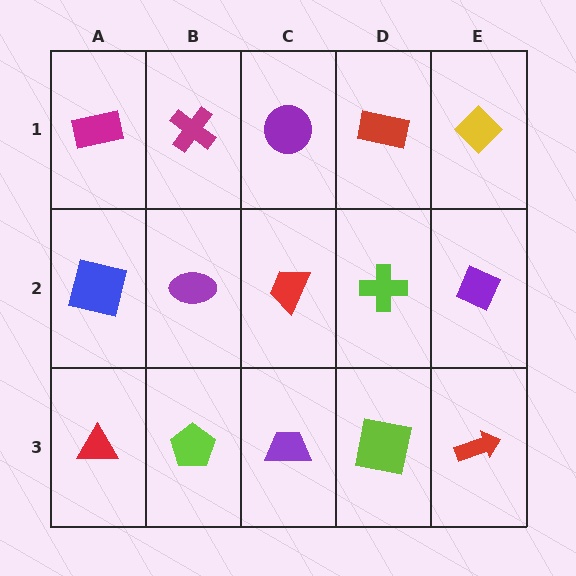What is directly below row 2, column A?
A red triangle.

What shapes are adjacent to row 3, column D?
A lime cross (row 2, column D), a purple trapezoid (row 3, column C), a red arrow (row 3, column E).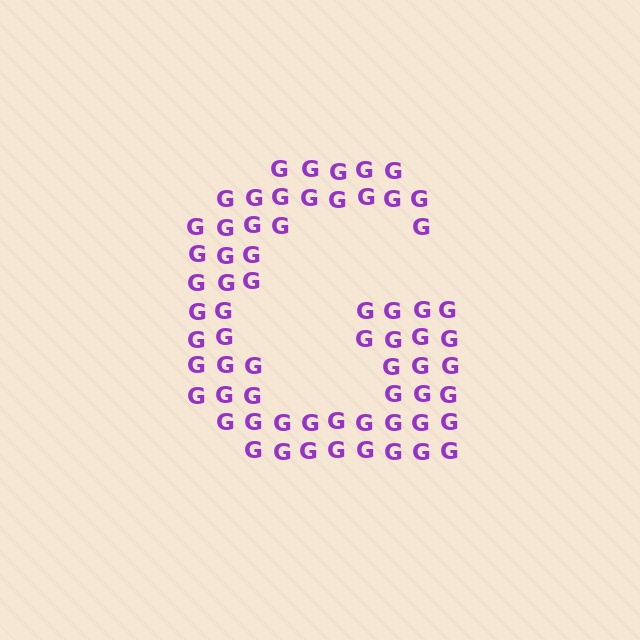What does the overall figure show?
The overall figure shows the letter G.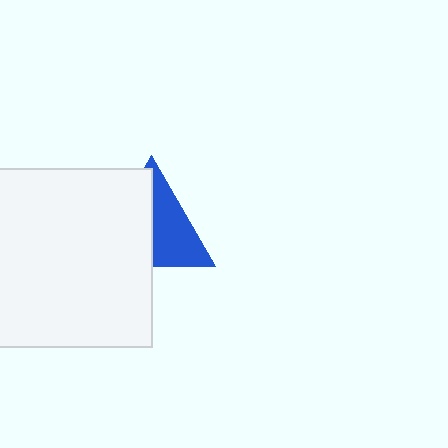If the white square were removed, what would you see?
You would see the complete blue triangle.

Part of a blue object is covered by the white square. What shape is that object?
It is a triangle.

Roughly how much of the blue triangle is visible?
About half of it is visible (roughly 48%).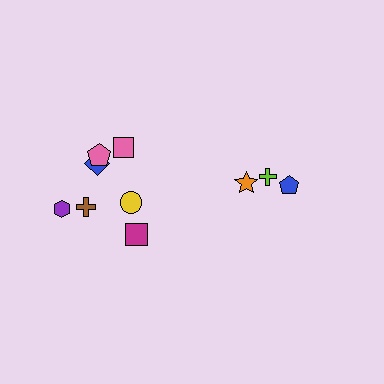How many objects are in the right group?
There are 3 objects.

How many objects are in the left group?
There are 7 objects.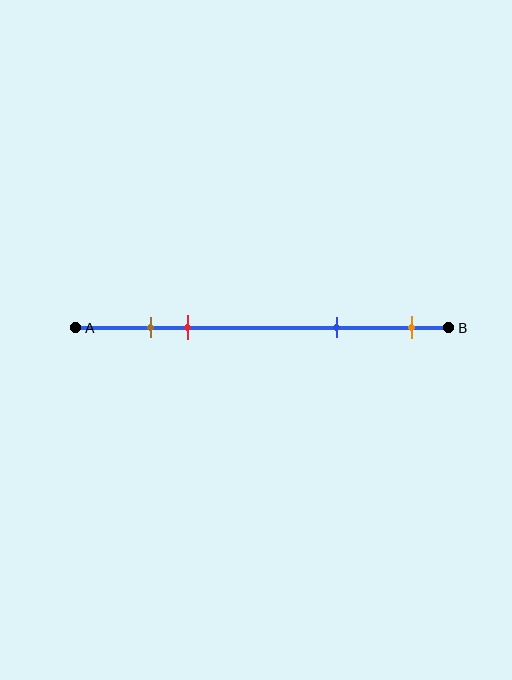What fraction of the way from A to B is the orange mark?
The orange mark is approximately 90% (0.9) of the way from A to B.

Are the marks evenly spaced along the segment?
No, the marks are not evenly spaced.